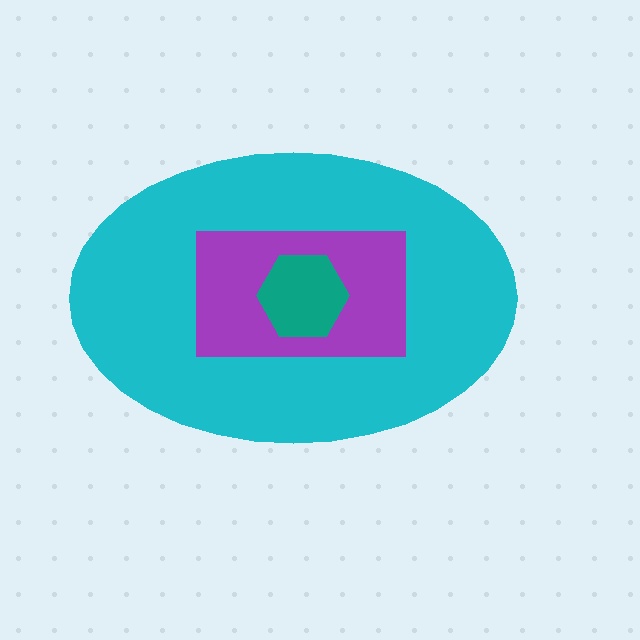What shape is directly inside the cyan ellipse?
The purple rectangle.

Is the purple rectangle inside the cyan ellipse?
Yes.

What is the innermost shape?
The teal hexagon.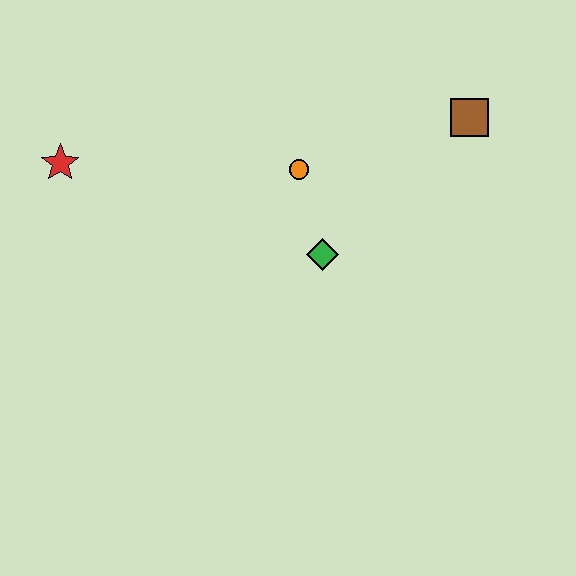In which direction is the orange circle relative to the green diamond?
The orange circle is above the green diamond.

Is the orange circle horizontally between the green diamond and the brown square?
No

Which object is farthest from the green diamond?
The red star is farthest from the green diamond.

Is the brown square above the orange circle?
Yes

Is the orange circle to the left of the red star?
No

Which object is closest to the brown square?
The orange circle is closest to the brown square.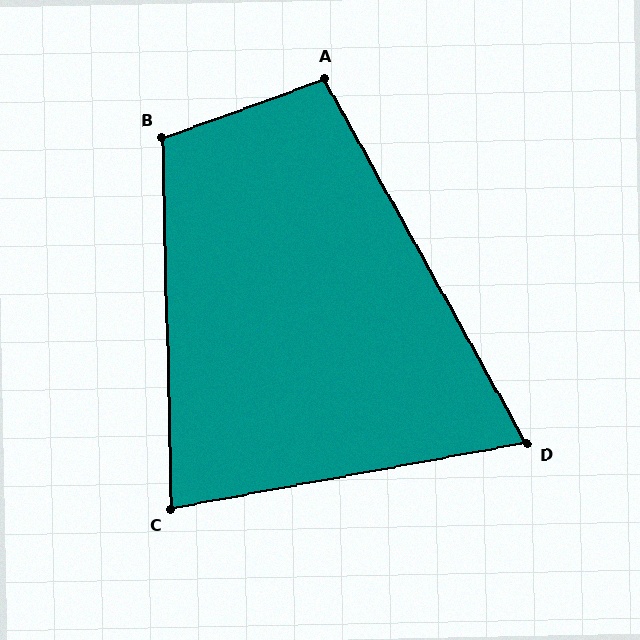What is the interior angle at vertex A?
Approximately 99 degrees (obtuse).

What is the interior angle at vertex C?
Approximately 81 degrees (acute).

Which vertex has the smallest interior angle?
D, at approximately 71 degrees.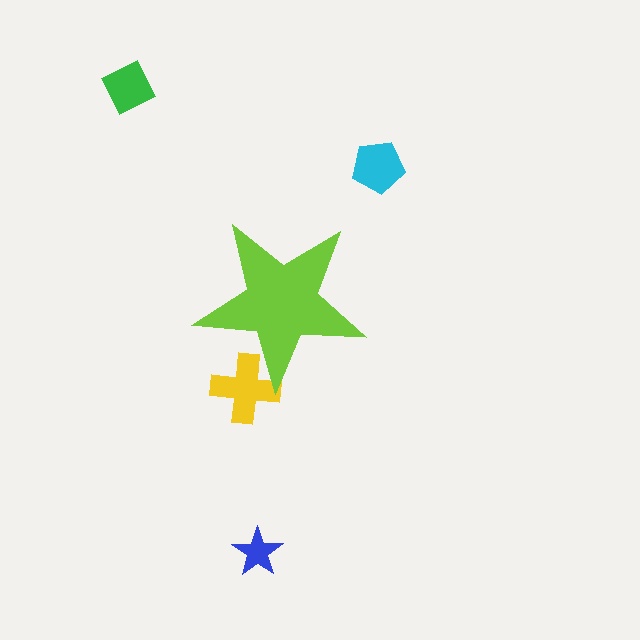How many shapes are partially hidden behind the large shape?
1 shape is partially hidden.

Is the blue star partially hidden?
No, the blue star is fully visible.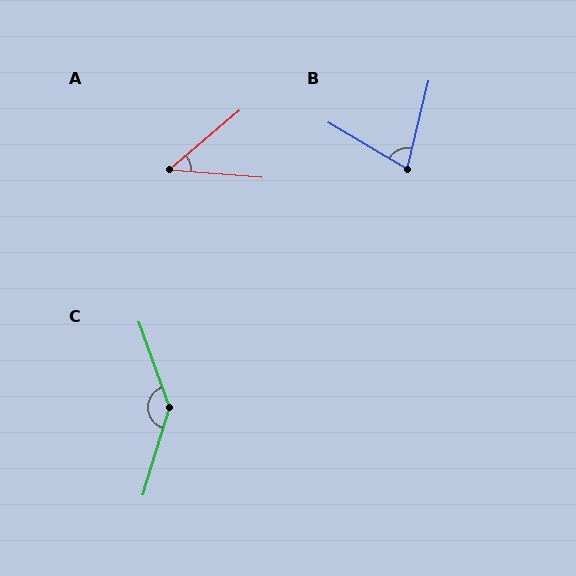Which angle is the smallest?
A, at approximately 44 degrees.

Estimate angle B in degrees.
Approximately 73 degrees.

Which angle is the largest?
C, at approximately 144 degrees.